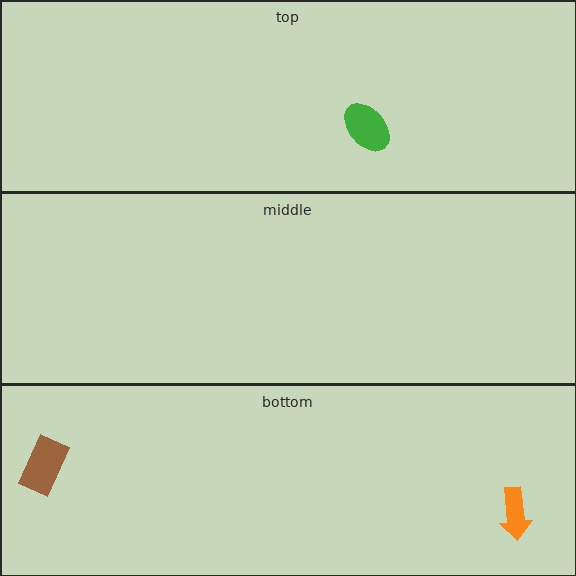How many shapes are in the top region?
1.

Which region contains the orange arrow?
The bottom region.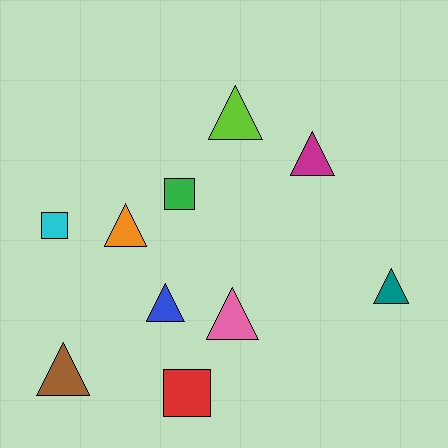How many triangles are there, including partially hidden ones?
There are 7 triangles.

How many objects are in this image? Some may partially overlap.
There are 10 objects.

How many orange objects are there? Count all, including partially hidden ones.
There is 1 orange object.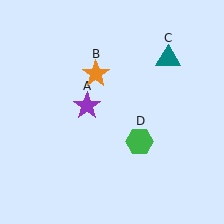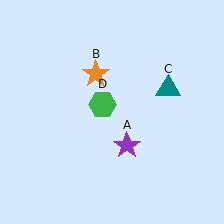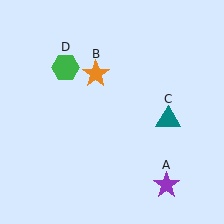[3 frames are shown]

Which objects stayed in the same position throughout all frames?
Orange star (object B) remained stationary.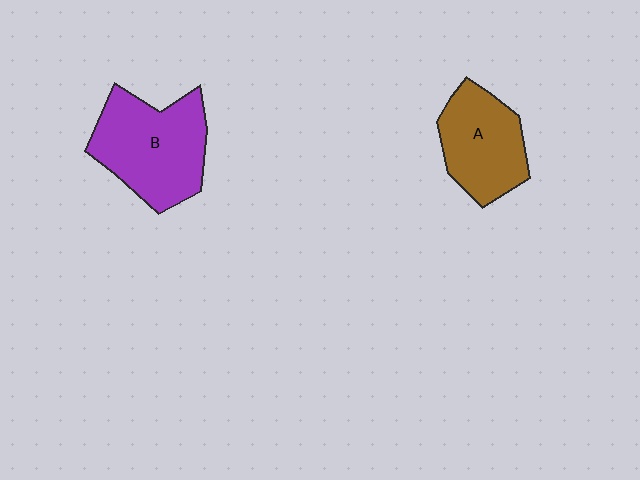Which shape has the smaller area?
Shape A (brown).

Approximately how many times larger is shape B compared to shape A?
Approximately 1.3 times.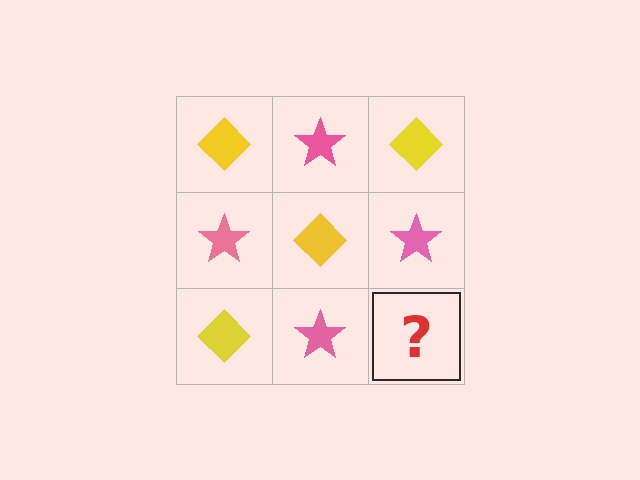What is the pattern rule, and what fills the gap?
The rule is that it alternates yellow diamond and pink star in a checkerboard pattern. The gap should be filled with a yellow diamond.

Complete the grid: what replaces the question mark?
The question mark should be replaced with a yellow diamond.